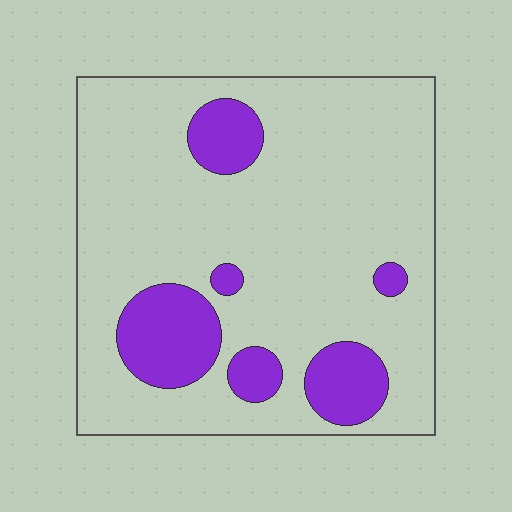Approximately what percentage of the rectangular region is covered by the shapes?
Approximately 20%.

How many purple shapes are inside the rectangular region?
6.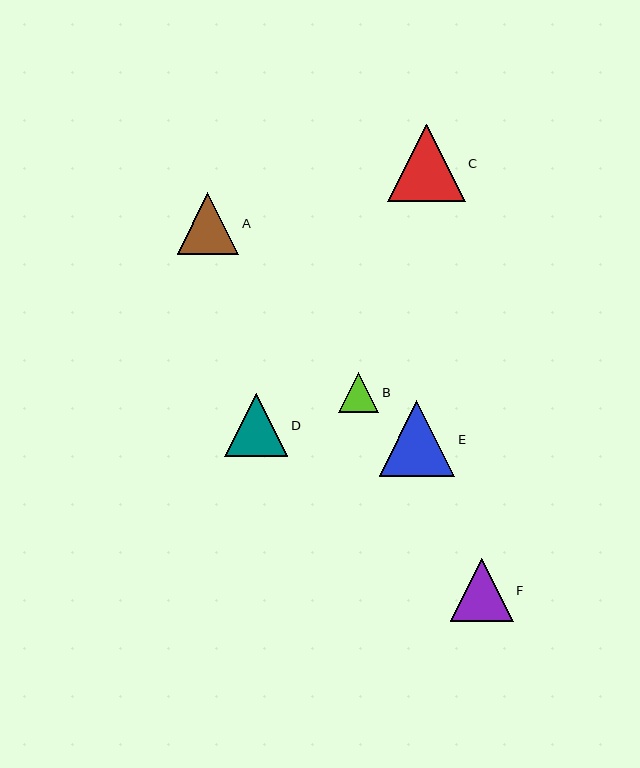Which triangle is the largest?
Triangle C is the largest with a size of approximately 78 pixels.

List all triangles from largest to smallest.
From largest to smallest: C, E, F, D, A, B.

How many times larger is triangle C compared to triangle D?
Triangle C is approximately 1.2 times the size of triangle D.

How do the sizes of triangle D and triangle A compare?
Triangle D and triangle A are approximately the same size.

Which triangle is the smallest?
Triangle B is the smallest with a size of approximately 40 pixels.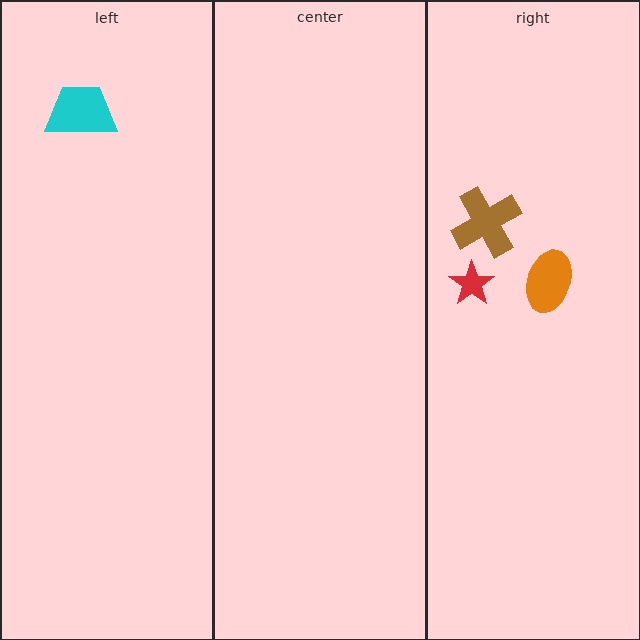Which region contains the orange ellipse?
The right region.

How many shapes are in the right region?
3.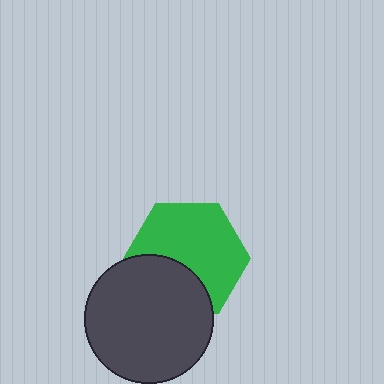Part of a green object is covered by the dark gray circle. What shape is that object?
It is a hexagon.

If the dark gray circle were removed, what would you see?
You would see the complete green hexagon.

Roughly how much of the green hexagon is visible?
Most of it is visible (roughly 66%).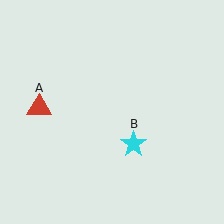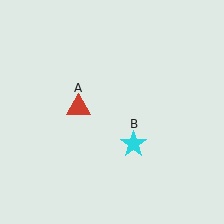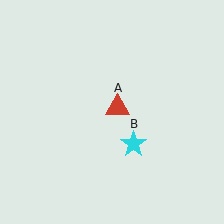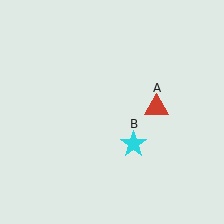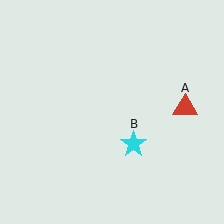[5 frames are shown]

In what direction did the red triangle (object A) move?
The red triangle (object A) moved right.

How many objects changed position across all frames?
1 object changed position: red triangle (object A).